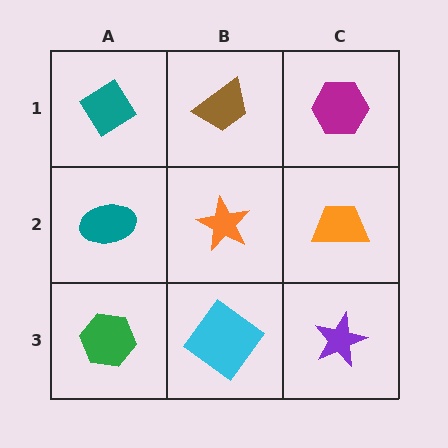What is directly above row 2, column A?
A teal diamond.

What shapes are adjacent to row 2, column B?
A brown trapezoid (row 1, column B), a cyan diamond (row 3, column B), a teal ellipse (row 2, column A), an orange trapezoid (row 2, column C).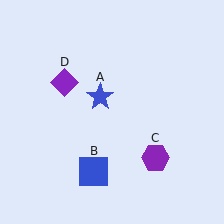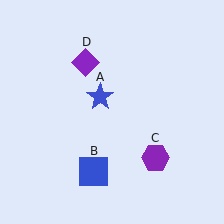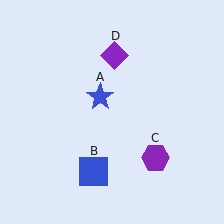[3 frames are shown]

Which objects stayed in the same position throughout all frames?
Blue star (object A) and blue square (object B) and purple hexagon (object C) remained stationary.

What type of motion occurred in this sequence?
The purple diamond (object D) rotated clockwise around the center of the scene.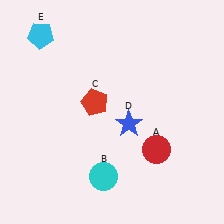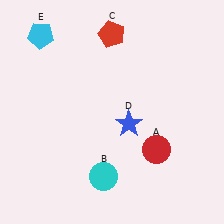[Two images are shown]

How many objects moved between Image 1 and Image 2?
1 object moved between the two images.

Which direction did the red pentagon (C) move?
The red pentagon (C) moved up.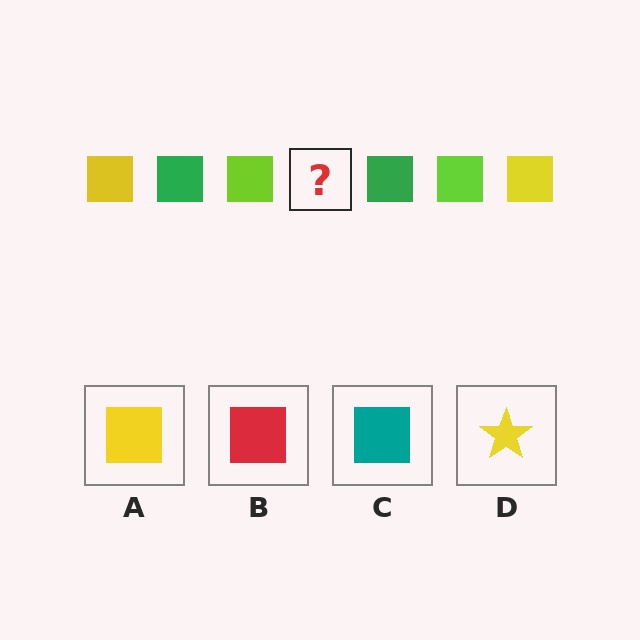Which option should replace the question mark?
Option A.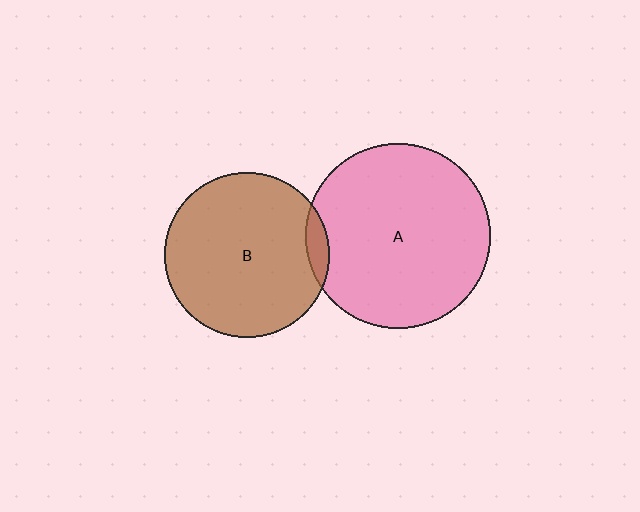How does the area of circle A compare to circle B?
Approximately 1.3 times.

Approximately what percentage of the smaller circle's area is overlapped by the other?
Approximately 5%.